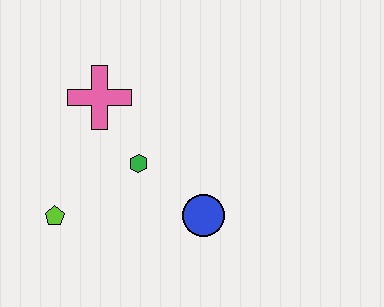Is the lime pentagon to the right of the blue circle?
No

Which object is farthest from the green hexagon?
The lime pentagon is farthest from the green hexagon.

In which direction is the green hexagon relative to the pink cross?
The green hexagon is below the pink cross.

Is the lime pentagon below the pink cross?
Yes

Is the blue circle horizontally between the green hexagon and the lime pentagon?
No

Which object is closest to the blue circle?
The green hexagon is closest to the blue circle.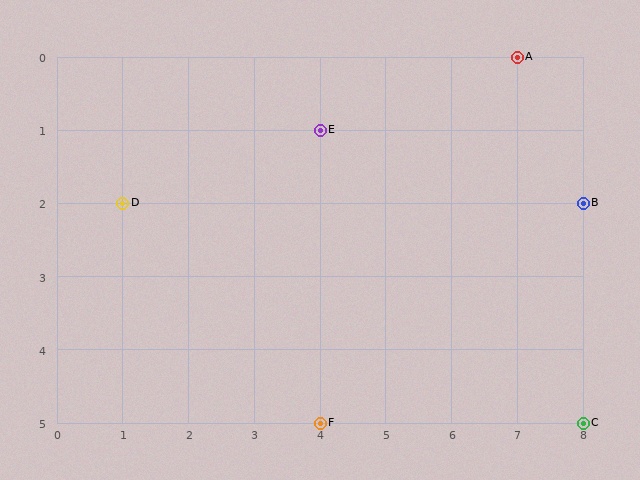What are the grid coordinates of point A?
Point A is at grid coordinates (7, 0).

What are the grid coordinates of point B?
Point B is at grid coordinates (8, 2).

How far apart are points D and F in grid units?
Points D and F are 3 columns and 3 rows apart (about 4.2 grid units diagonally).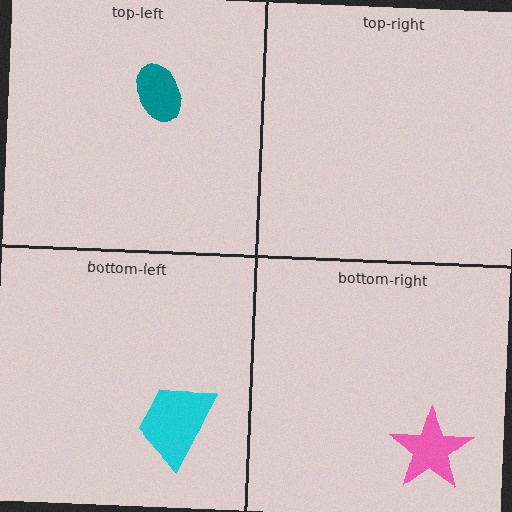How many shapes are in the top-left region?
1.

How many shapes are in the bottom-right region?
1.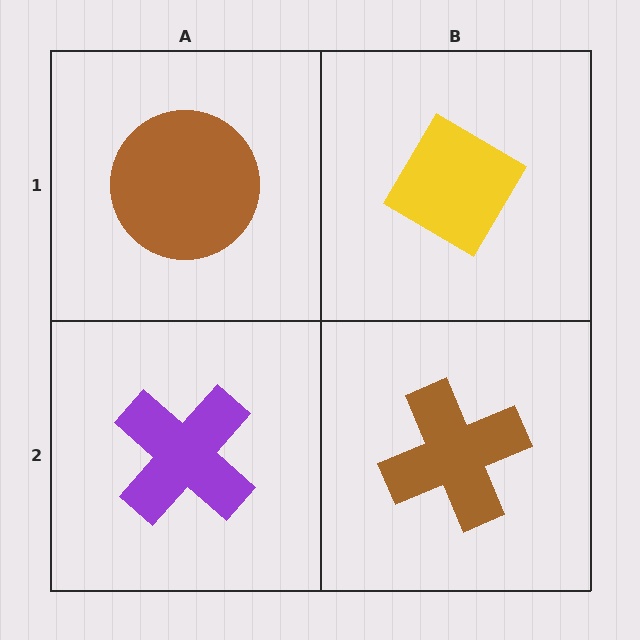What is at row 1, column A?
A brown circle.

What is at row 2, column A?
A purple cross.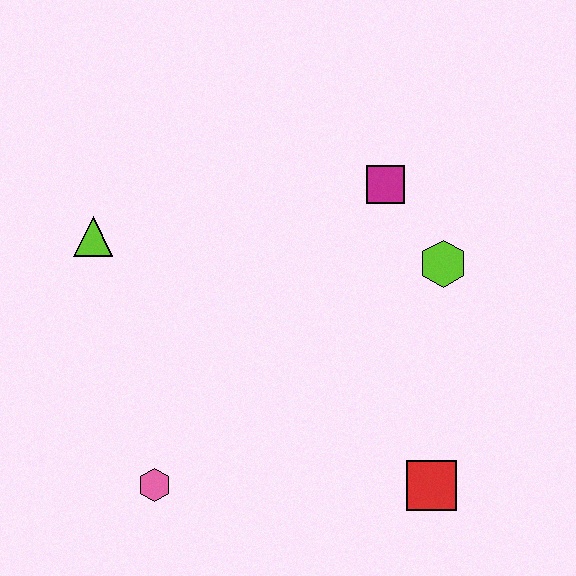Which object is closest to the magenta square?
The lime hexagon is closest to the magenta square.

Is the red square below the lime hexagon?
Yes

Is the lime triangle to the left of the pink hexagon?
Yes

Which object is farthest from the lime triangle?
The red square is farthest from the lime triangle.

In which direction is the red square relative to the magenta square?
The red square is below the magenta square.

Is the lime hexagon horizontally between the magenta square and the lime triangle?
No